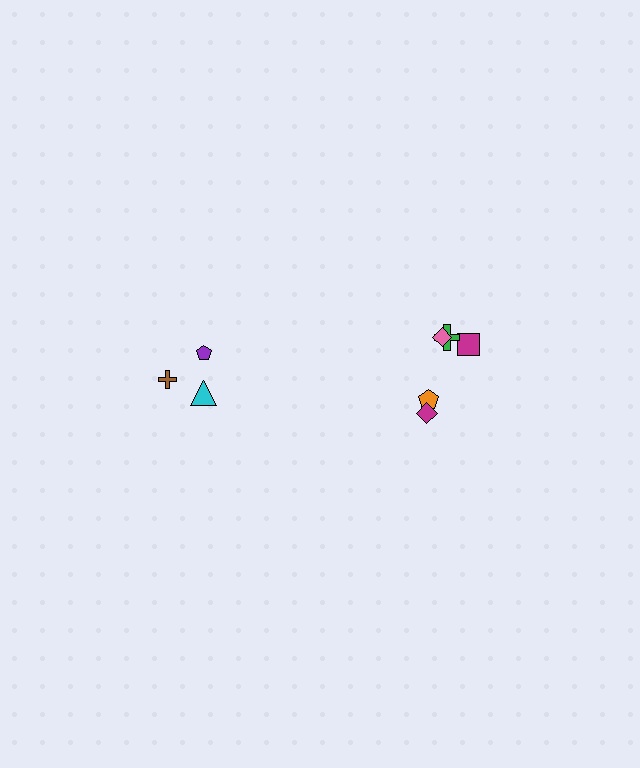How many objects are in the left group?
There are 3 objects.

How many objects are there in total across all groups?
There are 8 objects.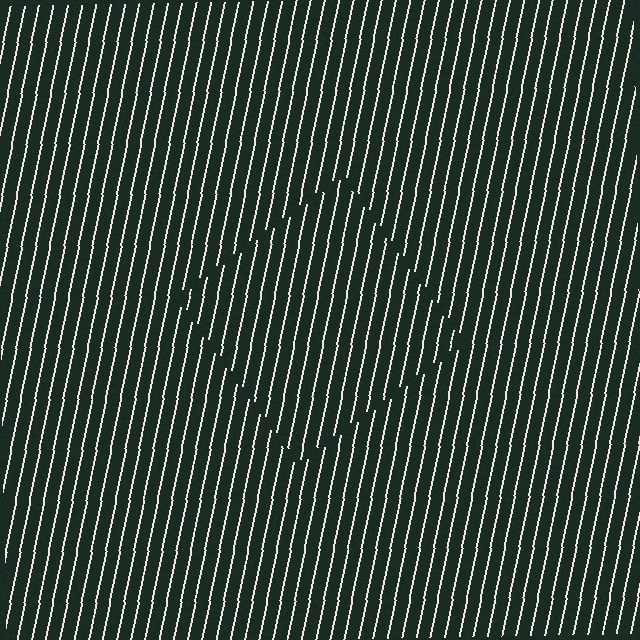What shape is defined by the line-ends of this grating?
An illusory square. The interior of the shape contains the same grating, shifted by half a period — the contour is defined by the phase discontinuity where line-ends from the inner and outer gratings abut.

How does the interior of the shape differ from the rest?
The interior of the shape contains the same grating, shifted by half a period — the contour is defined by the phase discontinuity where line-ends from the inner and outer gratings abut.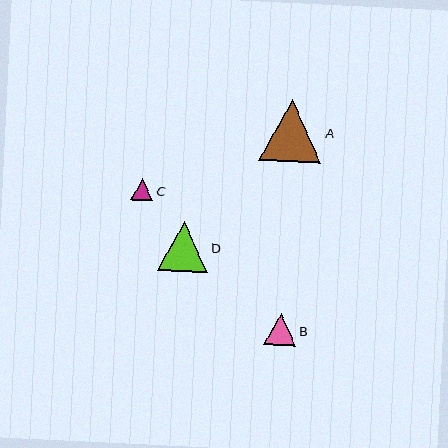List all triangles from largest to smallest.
From largest to smallest: A, D, B, C.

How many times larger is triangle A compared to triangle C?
Triangle A is approximately 2.7 times the size of triangle C.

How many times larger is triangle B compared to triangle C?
Triangle B is approximately 1.4 times the size of triangle C.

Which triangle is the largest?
Triangle A is the largest with a size of approximately 62 pixels.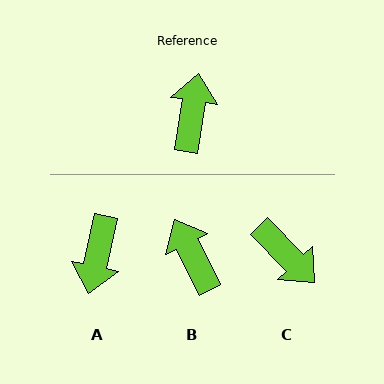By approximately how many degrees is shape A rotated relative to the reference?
Approximately 177 degrees counter-clockwise.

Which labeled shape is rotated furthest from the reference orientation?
A, about 177 degrees away.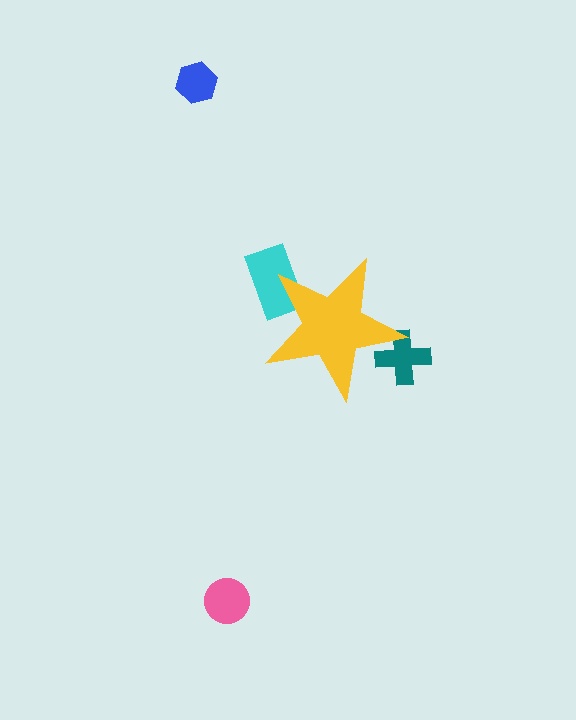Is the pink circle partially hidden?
No, the pink circle is fully visible.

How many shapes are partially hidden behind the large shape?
2 shapes are partially hidden.